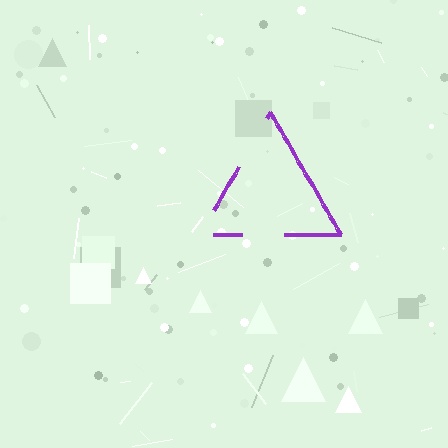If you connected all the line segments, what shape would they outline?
They would outline a triangle.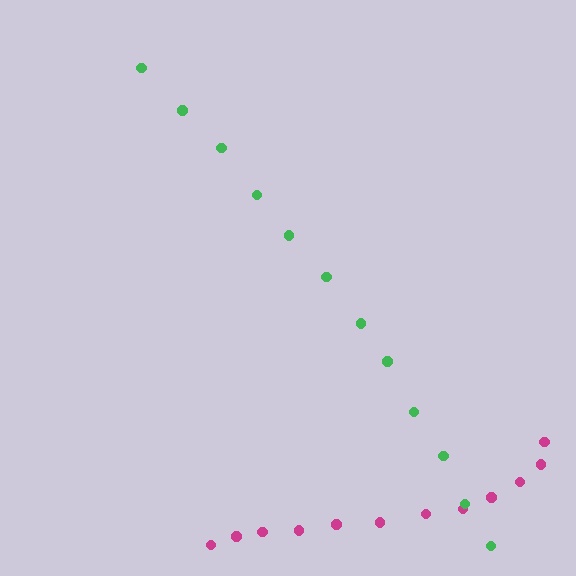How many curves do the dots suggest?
There are 2 distinct paths.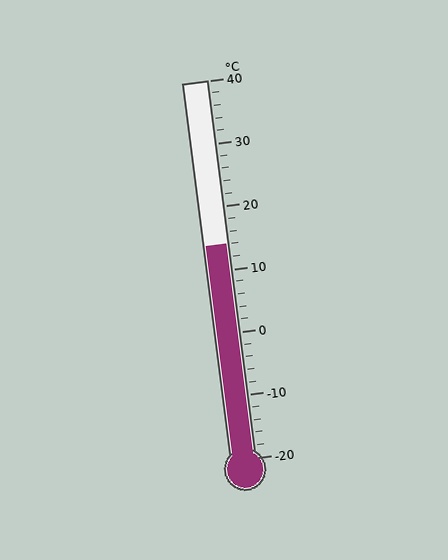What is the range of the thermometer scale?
The thermometer scale ranges from -20°C to 40°C.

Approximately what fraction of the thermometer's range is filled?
The thermometer is filled to approximately 55% of its range.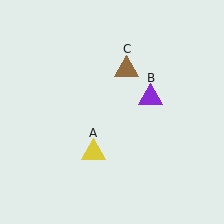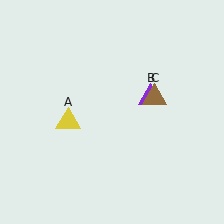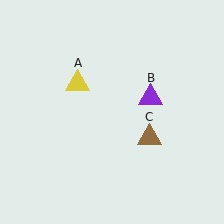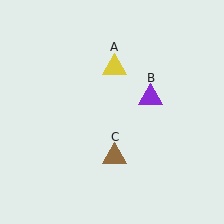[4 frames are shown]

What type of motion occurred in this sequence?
The yellow triangle (object A), brown triangle (object C) rotated clockwise around the center of the scene.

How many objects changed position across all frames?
2 objects changed position: yellow triangle (object A), brown triangle (object C).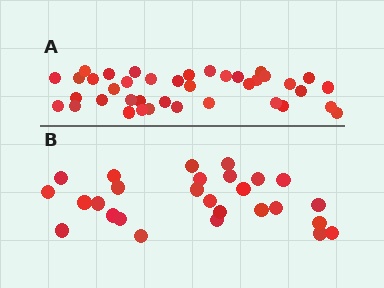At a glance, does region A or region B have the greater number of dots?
Region A (the top region) has more dots.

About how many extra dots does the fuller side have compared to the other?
Region A has roughly 12 or so more dots than region B.